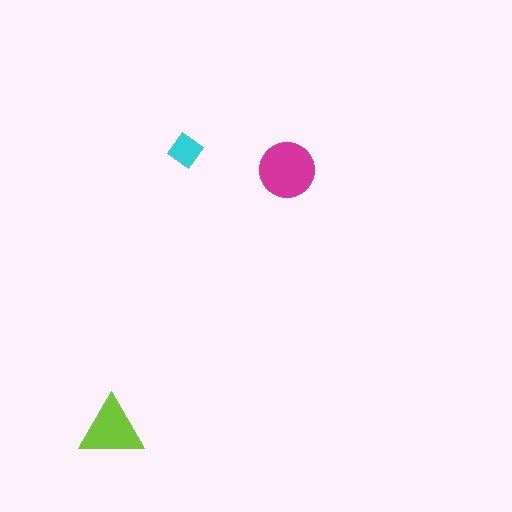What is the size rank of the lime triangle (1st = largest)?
2nd.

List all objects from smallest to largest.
The cyan diamond, the lime triangle, the magenta circle.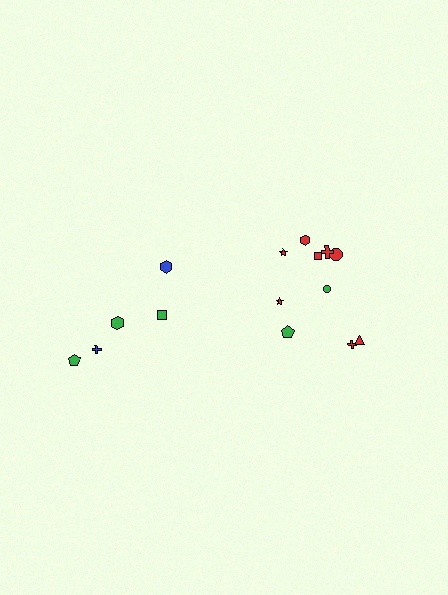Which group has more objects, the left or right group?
The right group.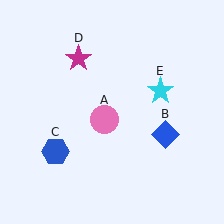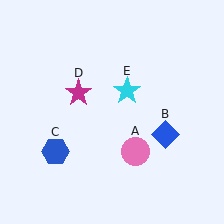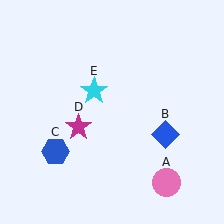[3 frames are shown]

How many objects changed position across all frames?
3 objects changed position: pink circle (object A), magenta star (object D), cyan star (object E).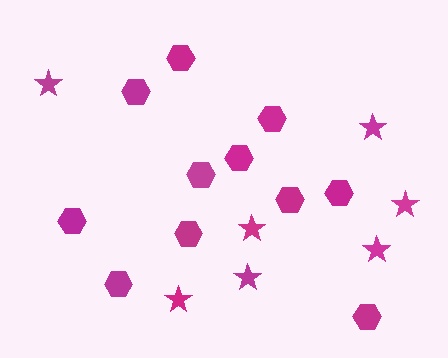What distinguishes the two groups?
There are 2 groups: one group of hexagons (11) and one group of stars (7).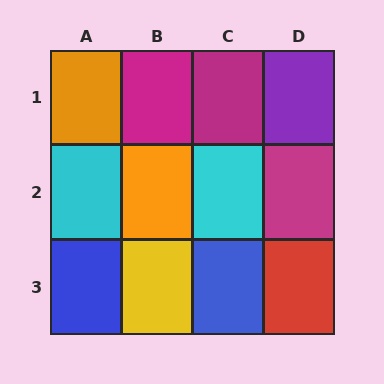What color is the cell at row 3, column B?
Yellow.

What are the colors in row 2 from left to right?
Cyan, orange, cyan, magenta.